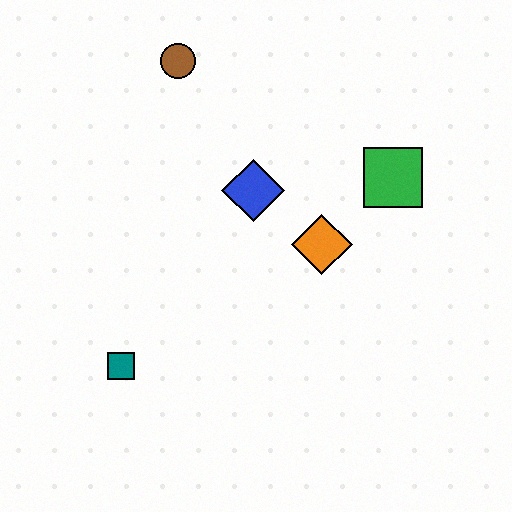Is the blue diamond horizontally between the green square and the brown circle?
Yes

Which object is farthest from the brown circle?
The teal square is farthest from the brown circle.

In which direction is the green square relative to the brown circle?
The green square is to the right of the brown circle.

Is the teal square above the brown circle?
No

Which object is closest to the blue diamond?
The orange diamond is closest to the blue diamond.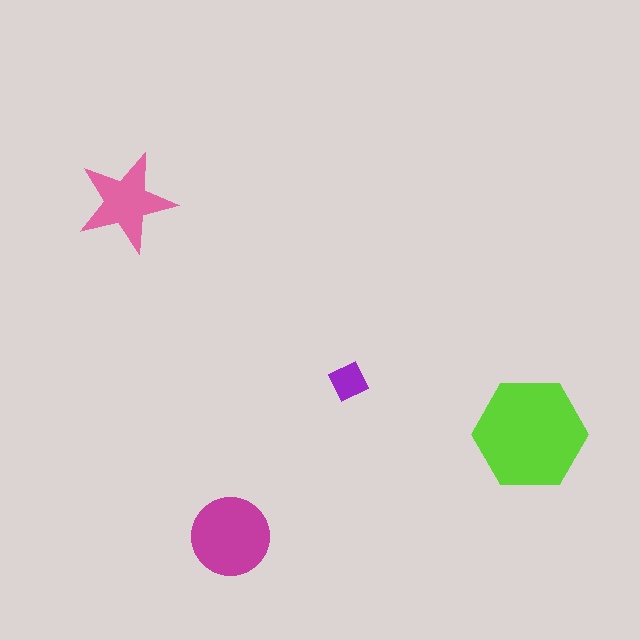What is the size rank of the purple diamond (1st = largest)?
4th.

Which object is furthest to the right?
The lime hexagon is rightmost.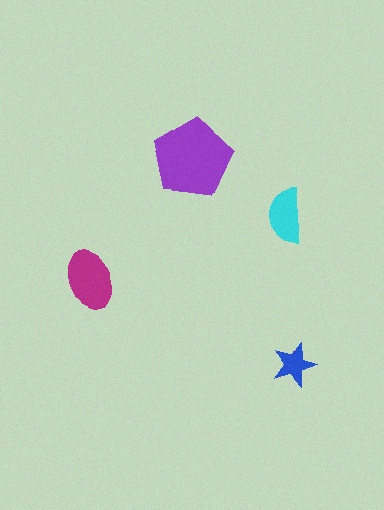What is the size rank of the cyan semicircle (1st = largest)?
3rd.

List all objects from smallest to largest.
The blue star, the cyan semicircle, the magenta ellipse, the purple pentagon.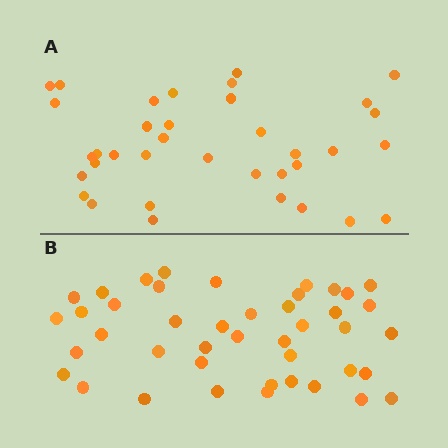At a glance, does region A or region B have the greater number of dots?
Region B (the bottom region) has more dots.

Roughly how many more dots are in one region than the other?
Region B has roughly 8 or so more dots than region A.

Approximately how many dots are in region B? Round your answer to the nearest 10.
About 40 dots. (The exact count is 43, which rounds to 40.)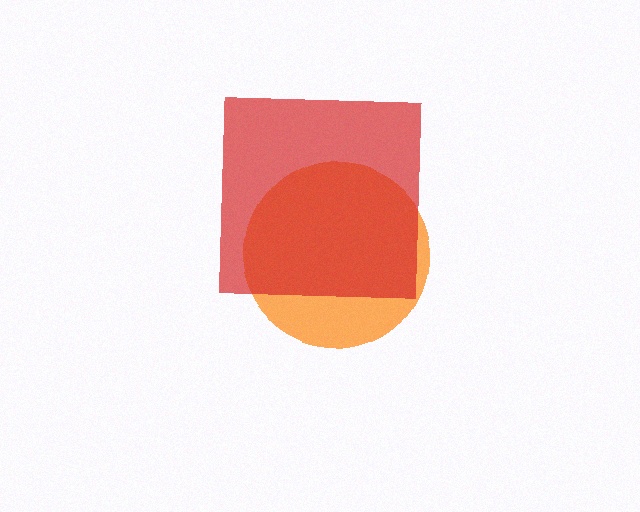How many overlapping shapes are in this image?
There are 2 overlapping shapes in the image.